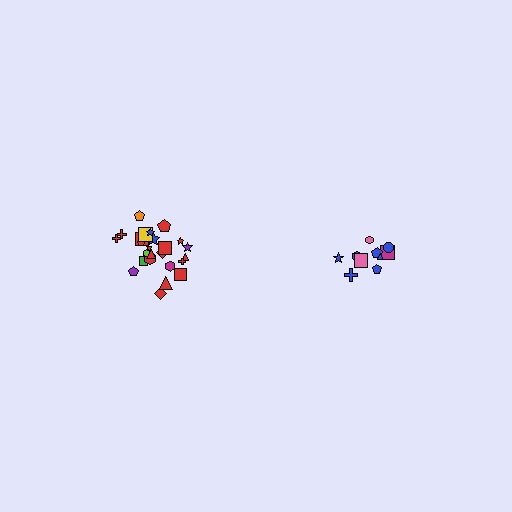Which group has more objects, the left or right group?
The left group.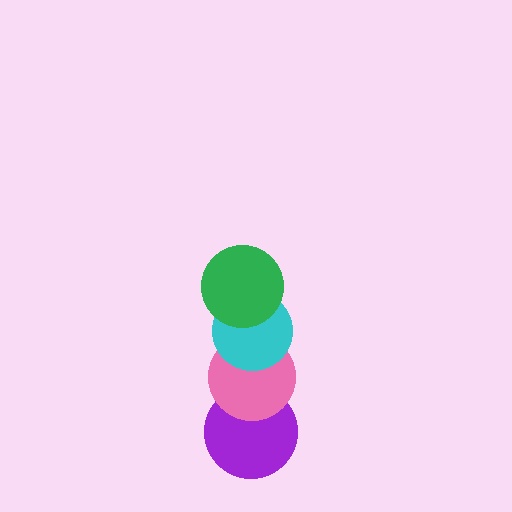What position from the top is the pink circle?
The pink circle is 3rd from the top.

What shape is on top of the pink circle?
The cyan circle is on top of the pink circle.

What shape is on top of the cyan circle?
The green circle is on top of the cyan circle.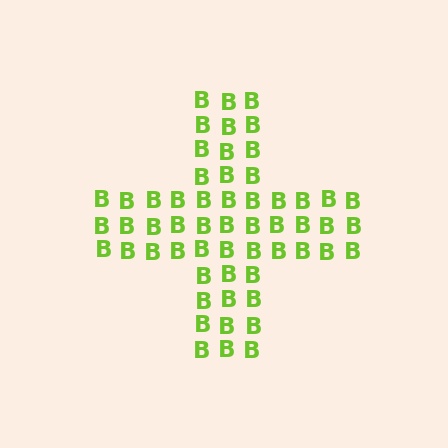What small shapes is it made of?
It is made of small letter B's.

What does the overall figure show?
The overall figure shows a cross.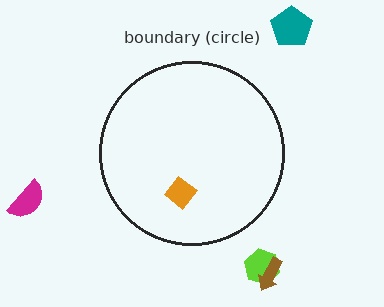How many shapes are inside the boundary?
1 inside, 4 outside.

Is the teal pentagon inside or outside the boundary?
Outside.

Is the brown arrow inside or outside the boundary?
Outside.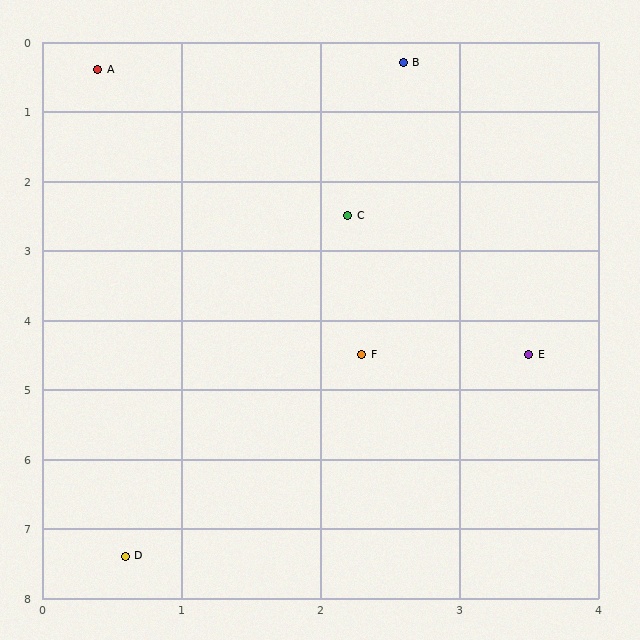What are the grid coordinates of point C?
Point C is at approximately (2.2, 2.5).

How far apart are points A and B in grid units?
Points A and B are about 2.2 grid units apart.